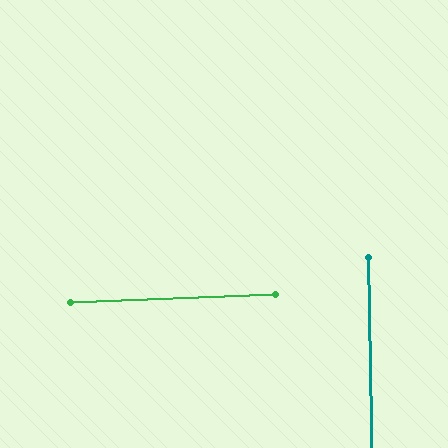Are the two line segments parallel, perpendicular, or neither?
Perpendicular — they meet at approximately 89°.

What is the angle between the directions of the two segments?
Approximately 89 degrees.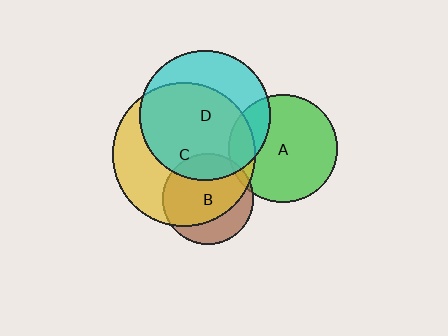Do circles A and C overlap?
Yes.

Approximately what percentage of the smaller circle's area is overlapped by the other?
Approximately 15%.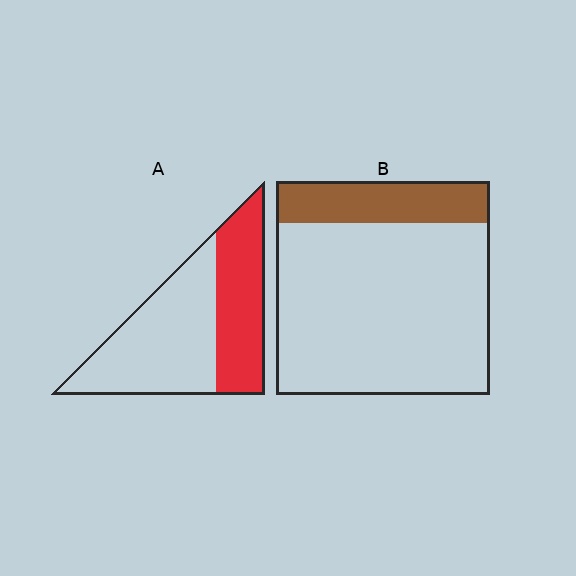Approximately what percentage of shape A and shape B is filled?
A is approximately 40% and B is approximately 20%.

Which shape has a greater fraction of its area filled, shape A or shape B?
Shape A.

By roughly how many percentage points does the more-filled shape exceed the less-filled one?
By roughly 20 percentage points (A over B).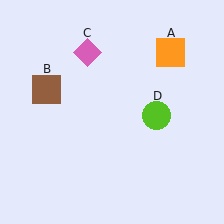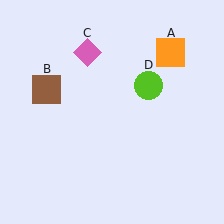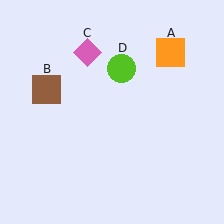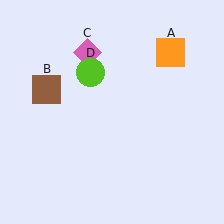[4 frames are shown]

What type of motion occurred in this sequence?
The lime circle (object D) rotated counterclockwise around the center of the scene.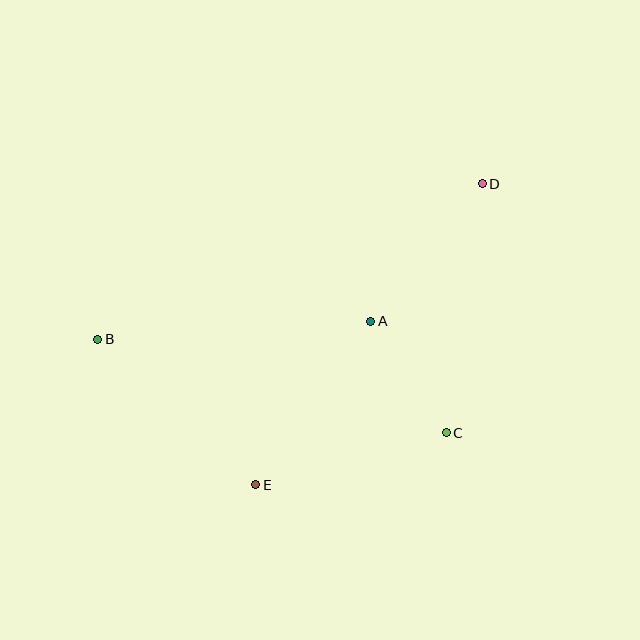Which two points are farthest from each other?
Points B and D are farthest from each other.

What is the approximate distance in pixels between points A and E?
The distance between A and E is approximately 200 pixels.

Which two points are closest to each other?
Points A and C are closest to each other.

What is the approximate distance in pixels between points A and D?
The distance between A and D is approximately 177 pixels.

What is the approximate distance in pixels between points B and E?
The distance between B and E is approximately 215 pixels.